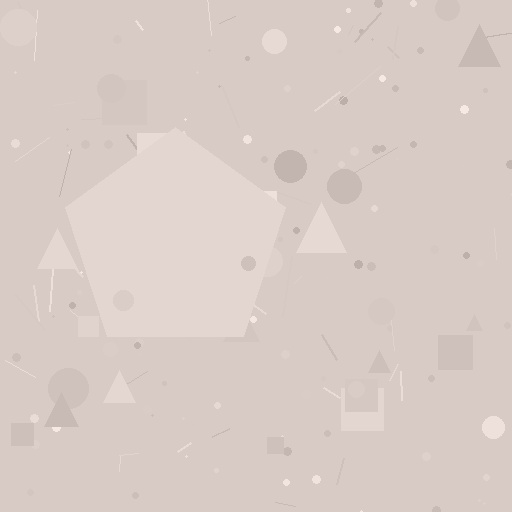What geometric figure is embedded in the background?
A pentagon is embedded in the background.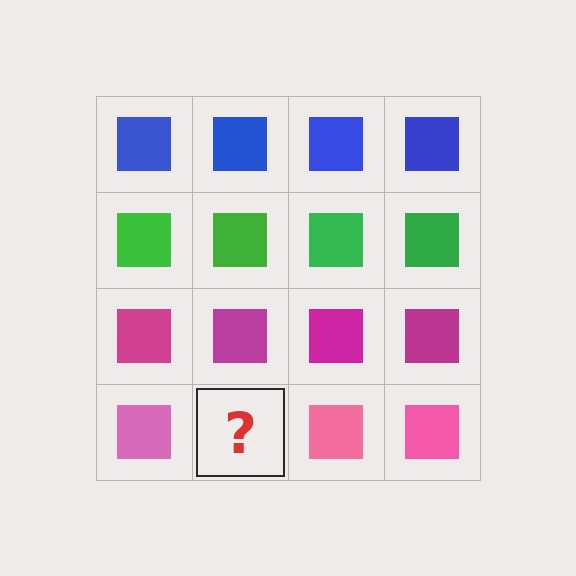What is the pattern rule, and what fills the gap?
The rule is that each row has a consistent color. The gap should be filled with a pink square.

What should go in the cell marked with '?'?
The missing cell should contain a pink square.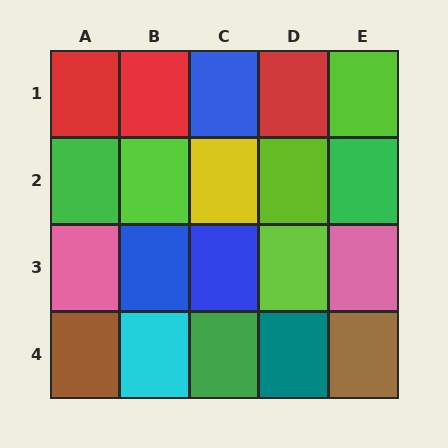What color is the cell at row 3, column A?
Pink.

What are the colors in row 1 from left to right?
Red, red, blue, red, lime.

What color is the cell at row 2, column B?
Lime.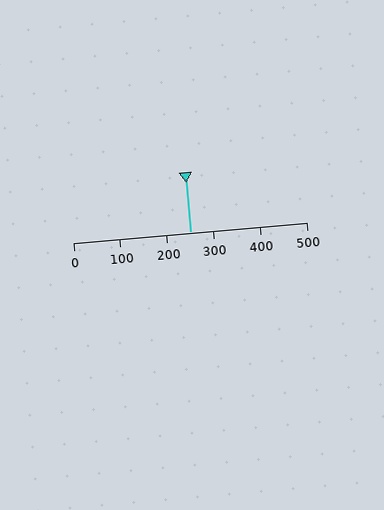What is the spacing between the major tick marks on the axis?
The major ticks are spaced 100 apart.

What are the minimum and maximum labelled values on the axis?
The axis runs from 0 to 500.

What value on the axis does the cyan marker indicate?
The marker indicates approximately 250.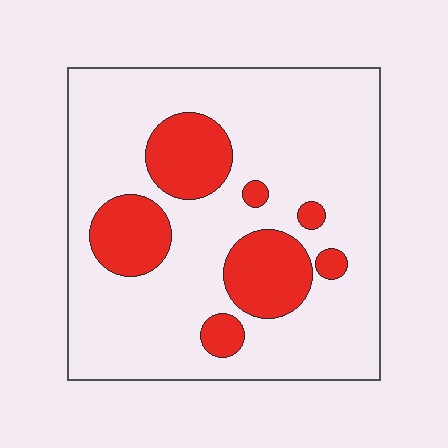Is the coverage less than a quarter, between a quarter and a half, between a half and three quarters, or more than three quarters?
Less than a quarter.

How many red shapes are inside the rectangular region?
7.